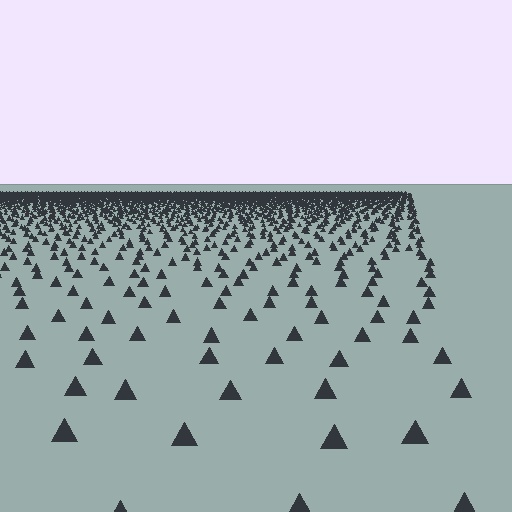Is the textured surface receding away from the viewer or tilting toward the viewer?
The surface is receding away from the viewer. Texture elements get smaller and denser toward the top.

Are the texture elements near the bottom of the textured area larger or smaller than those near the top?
Larger. Near the bottom, elements are closer to the viewer and appear at a bigger on-screen size.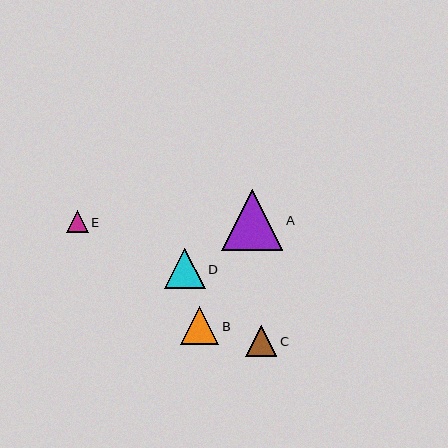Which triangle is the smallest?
Triangle E is the smallest with a size of approximately 21 pixels.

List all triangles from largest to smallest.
From largest to smallest: A, D, B, C, E.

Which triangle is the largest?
Triangle A is the largest with a size of approximately 61 pixels.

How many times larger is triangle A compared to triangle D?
Triangle A is approximately 1.5 times the size of triangle D.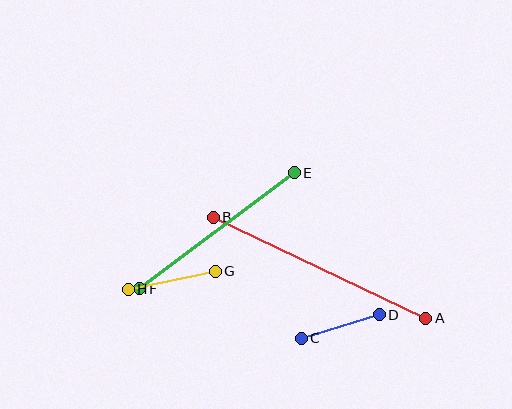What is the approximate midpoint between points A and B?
The midpoint is at approximately (319, 268) pixels.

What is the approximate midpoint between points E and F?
The midpoint is at approximately (217, 231) pixels.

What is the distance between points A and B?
The distance is approximately 235 pixels.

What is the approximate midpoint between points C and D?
The midpoint is at approximately (340, 326) pixels.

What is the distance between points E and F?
The distance is approximately 193 pixels.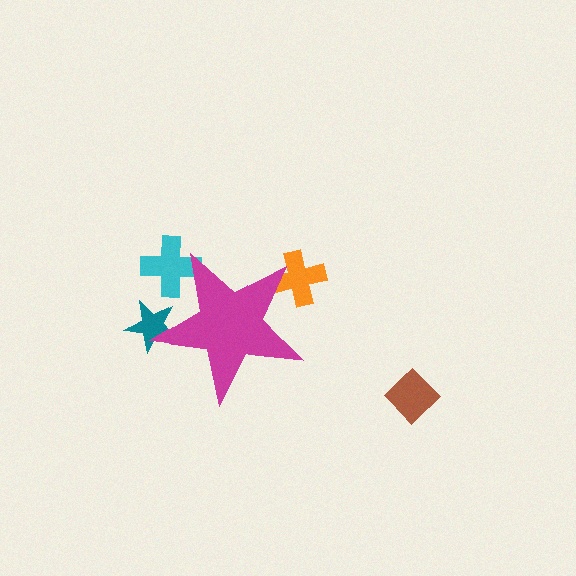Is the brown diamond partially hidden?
No, the brown diamond is fully visible.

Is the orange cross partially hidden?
Yes, the orange cross is partially hidden behind the magenta star.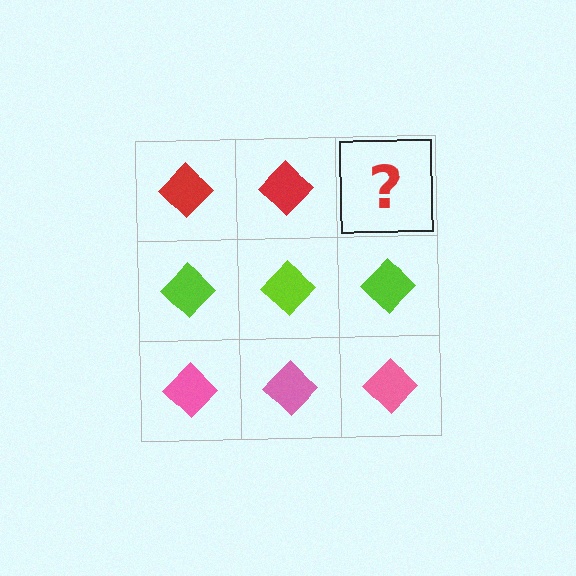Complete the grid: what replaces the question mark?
The question mark should be replaced with a red diamond.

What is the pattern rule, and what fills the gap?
The rule is that each row has a consistent color. The gap should be filled with a red diamond.